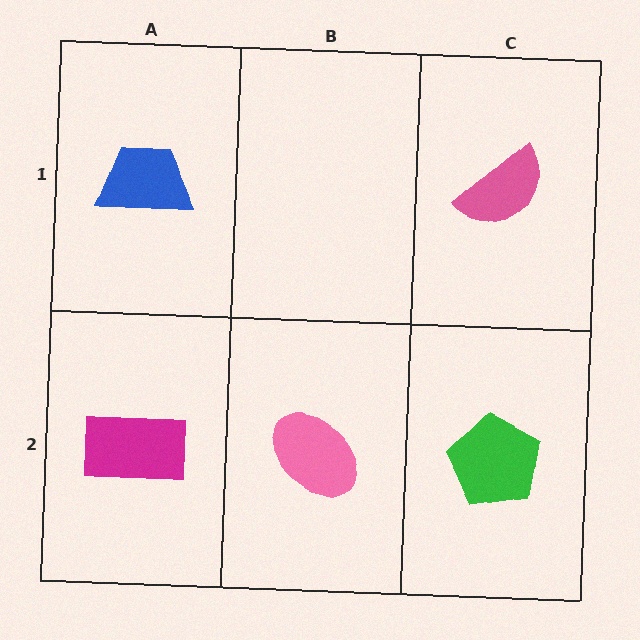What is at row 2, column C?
A green pentagon.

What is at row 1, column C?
A pink semicircle.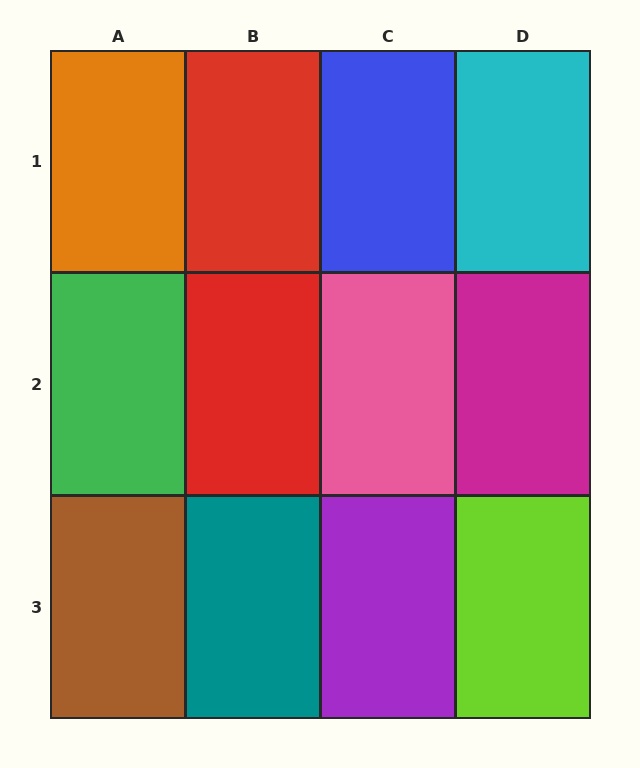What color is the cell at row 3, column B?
Teal.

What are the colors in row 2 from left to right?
Green, red, pink, magenta.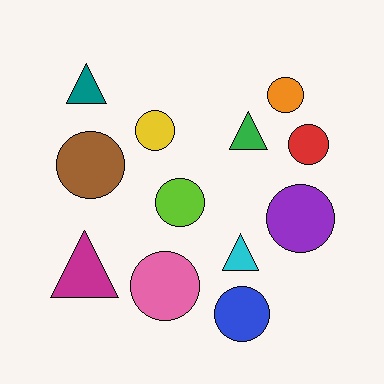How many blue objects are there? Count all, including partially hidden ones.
There is 1 blue object.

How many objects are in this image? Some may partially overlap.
There are 12 objects.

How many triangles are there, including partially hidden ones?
There are 4 triangles.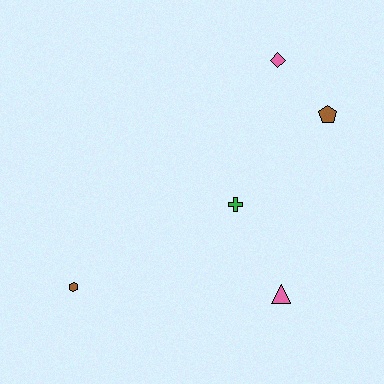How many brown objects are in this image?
There are 2 brown objects.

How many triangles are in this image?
There is 1 triangle.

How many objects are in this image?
There are 5 objects.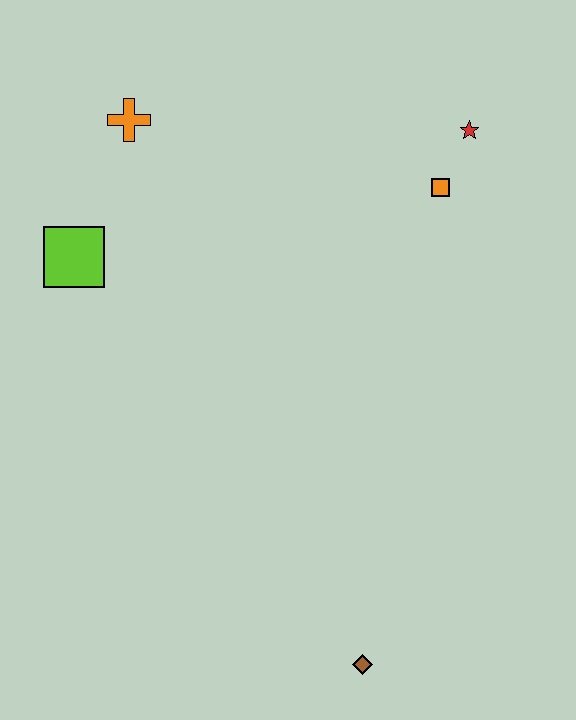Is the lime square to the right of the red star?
No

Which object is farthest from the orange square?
The brown diamond is farthest from the orange square.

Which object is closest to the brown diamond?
The orange square is closest to the brown diamond.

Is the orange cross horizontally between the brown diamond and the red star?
No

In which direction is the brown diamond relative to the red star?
The brown diamond is below the red star.